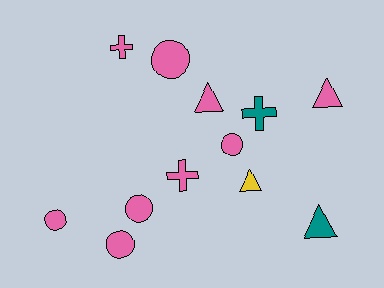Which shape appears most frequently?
Circle, with 5 objects.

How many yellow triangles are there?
There is 1 yellow triangle.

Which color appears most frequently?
Pink, with 9 objects.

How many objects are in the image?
There are 12 objects.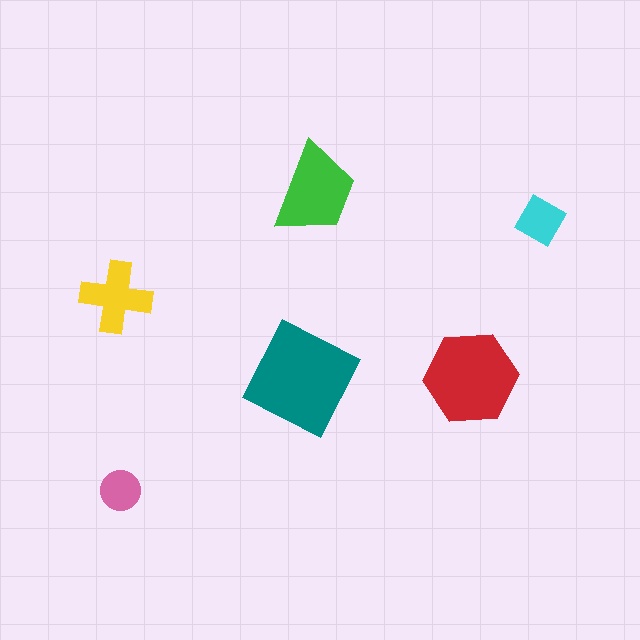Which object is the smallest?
The pink circle.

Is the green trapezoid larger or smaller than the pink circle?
Larger.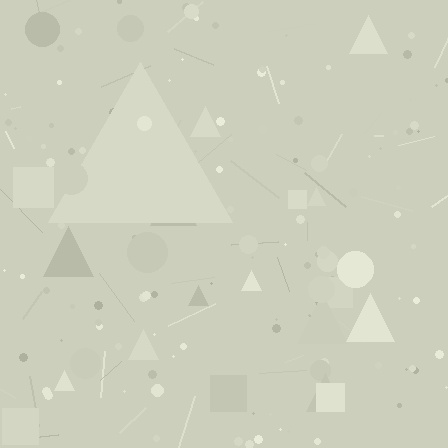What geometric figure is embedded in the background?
A triangle is embedded in the background.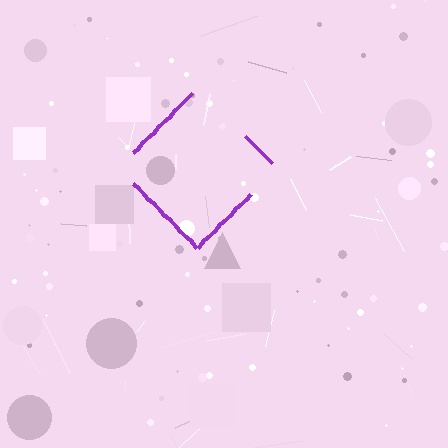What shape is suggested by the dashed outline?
The dashed outline suggests a diamond.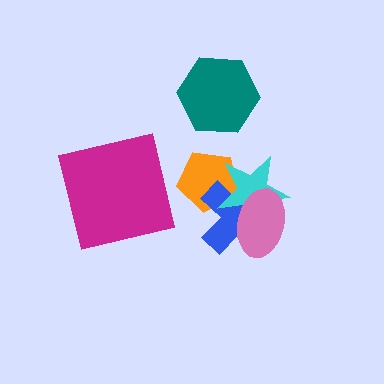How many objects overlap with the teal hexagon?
0 objects overlap with the teal hexagon.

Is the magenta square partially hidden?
No, no other shape covers it.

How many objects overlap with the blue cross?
3 objects overlap with the blue cross.